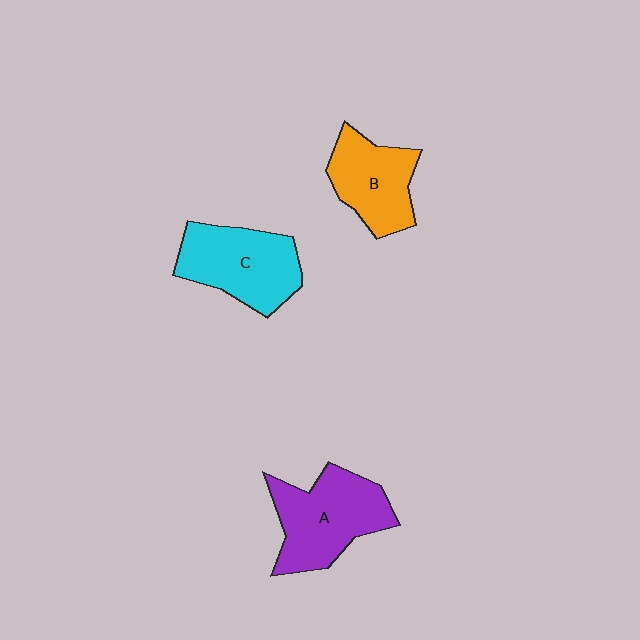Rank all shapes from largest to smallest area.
From largest to smallest: A (purple), C (cyan), B (orange).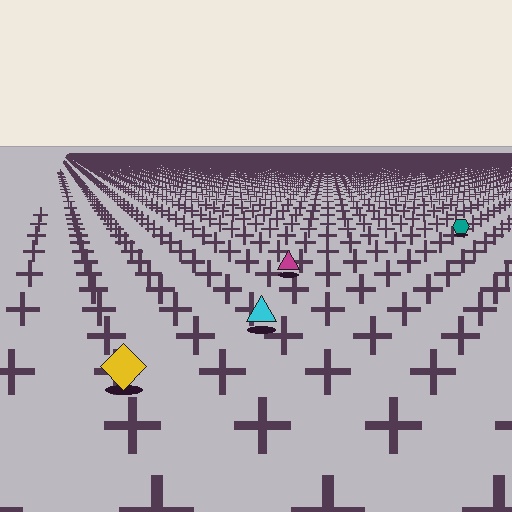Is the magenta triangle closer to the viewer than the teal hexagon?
Yes. The magenta triangle is closer — you can tell from the texture gradient: the ground texture is coarser near it.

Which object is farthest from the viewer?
The teal hexagon is farthest from the viewer. It appears smaller and the ground texture around it is denser.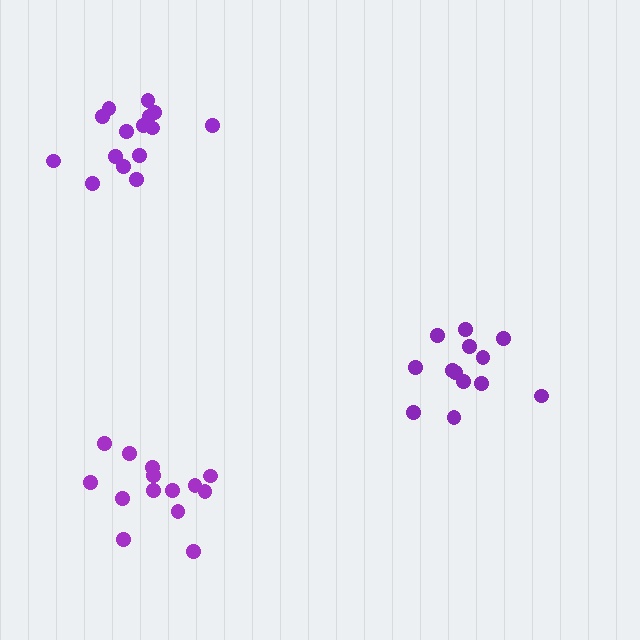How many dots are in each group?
Group 1: 13 dots, Group 2: 14 dots, Group 3: 15 dots (42 total).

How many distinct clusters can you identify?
There are 3 distinct clusters.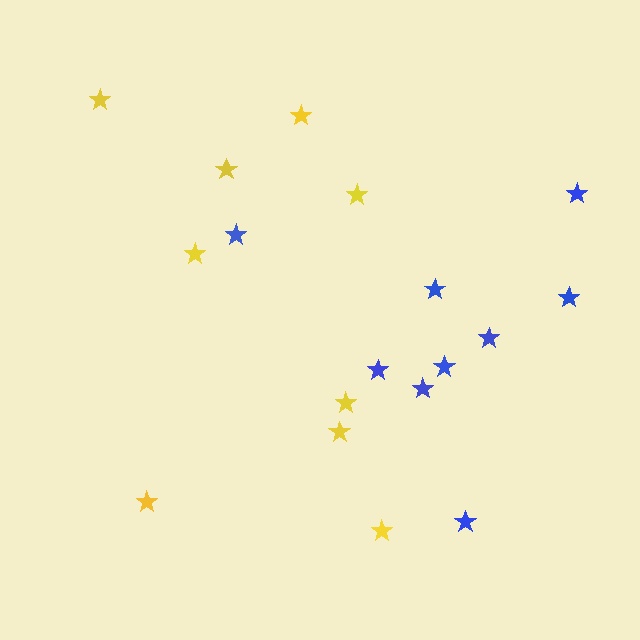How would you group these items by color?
There are 2 groups: one group of yellow stars (9) and one group of blue stars (9).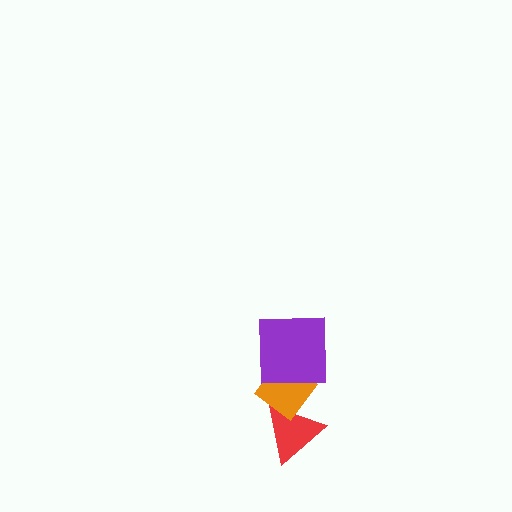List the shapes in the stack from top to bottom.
From top to bottom: the purple square, the orange diamond, the red triangle.